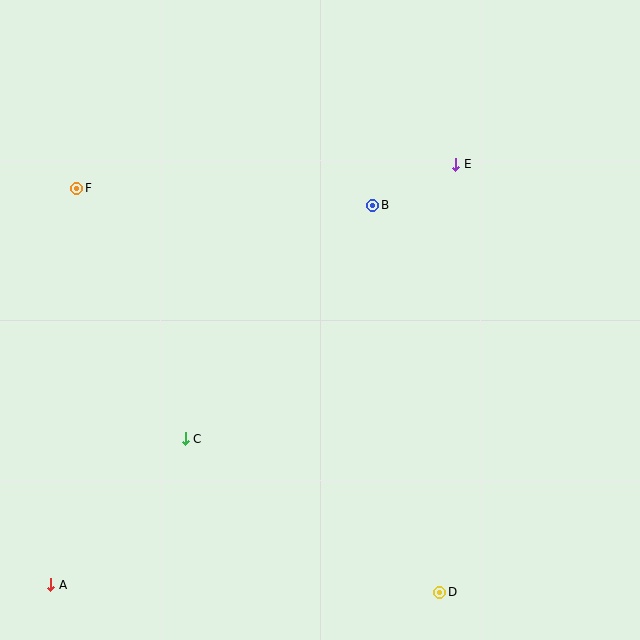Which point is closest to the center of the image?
Point B at (373, 205) is closest to the center.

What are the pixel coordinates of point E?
Point E is at (456, 164).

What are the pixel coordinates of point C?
Point C is at (185, 439).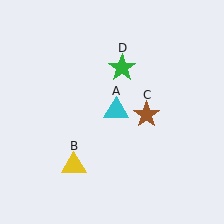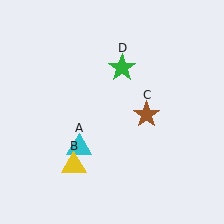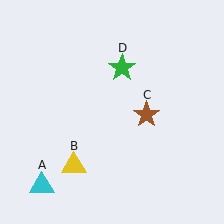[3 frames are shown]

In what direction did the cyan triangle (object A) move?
The cyan triangle (object A) moved down and to the left.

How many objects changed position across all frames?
1 object changed position: cyan triangle (object A).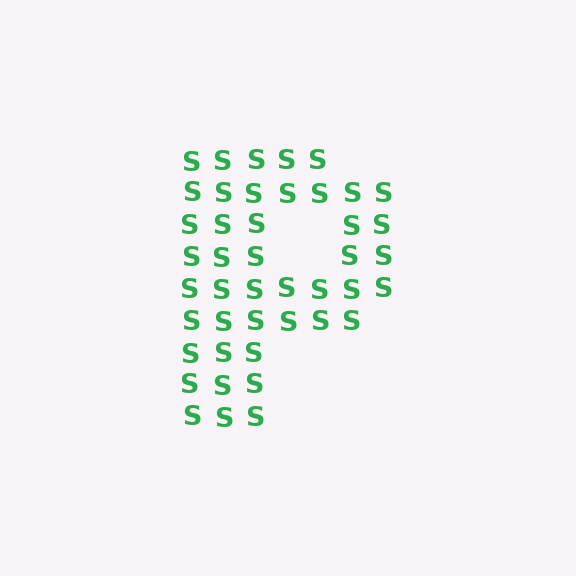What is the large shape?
The large shape is the letter P.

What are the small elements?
The small elements are letter S's.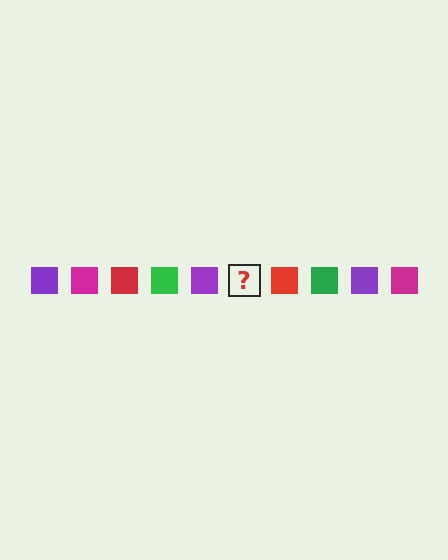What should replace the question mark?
The question mark should be replaced with a magenta square.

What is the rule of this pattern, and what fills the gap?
The rule is that the pattern cycles through purple, magenta, red, green squares. The gap should be filled with a magenta square.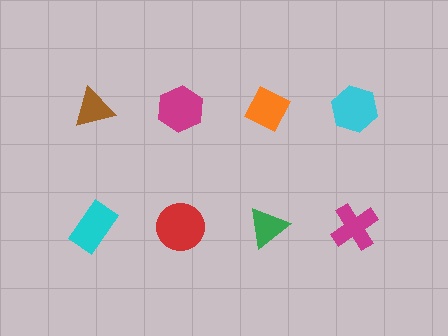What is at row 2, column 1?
A cyan rectangle.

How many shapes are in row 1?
4 shapes.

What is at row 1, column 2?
A magenta hexagon.